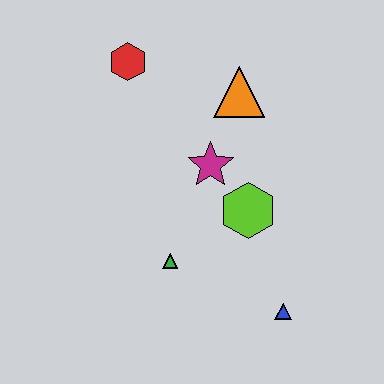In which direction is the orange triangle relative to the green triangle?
The orange triangle is above the green triangle.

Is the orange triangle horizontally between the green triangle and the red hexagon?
No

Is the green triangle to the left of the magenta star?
Yes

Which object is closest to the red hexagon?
The orange triangle is closest to the red hexagon.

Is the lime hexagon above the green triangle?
Yes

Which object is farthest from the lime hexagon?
The red hexagon is farthest from the lime hexagon.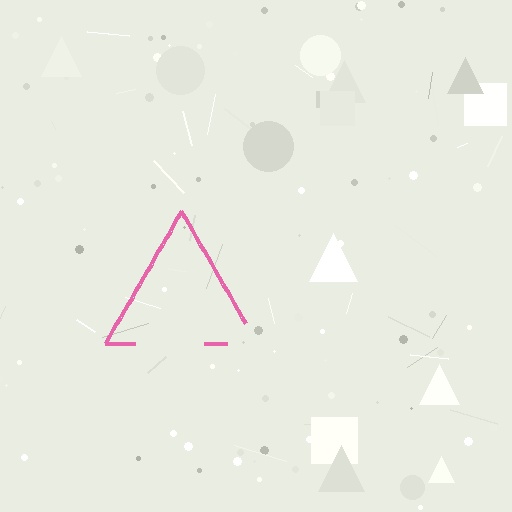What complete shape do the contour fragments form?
The contour fragments form a triangle.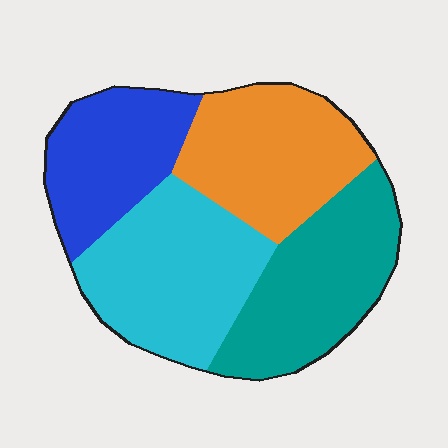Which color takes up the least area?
Blue, at roughly 20%.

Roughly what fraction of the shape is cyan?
Cyan takes up between a quarter and a half of the shape.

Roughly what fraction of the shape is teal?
Teal covers 26% of the shape.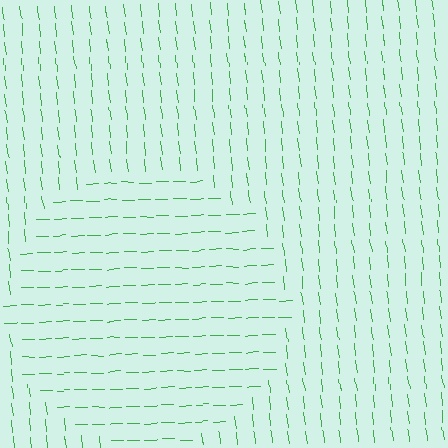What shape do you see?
I see a circle.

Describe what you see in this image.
The image is filled with small green line segments. A circle region in the image has lines oriented differently from the surrounding lines, creating a visible texture boundary.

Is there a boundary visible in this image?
Yes, there is a texture boundary formed by a change in line orientation.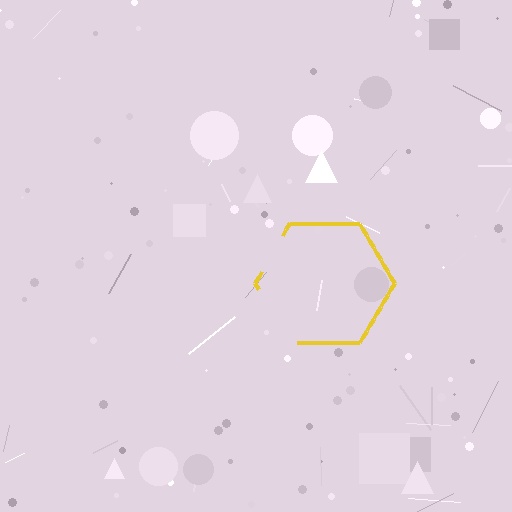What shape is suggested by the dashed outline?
The dashed outline suggests a hexagon.